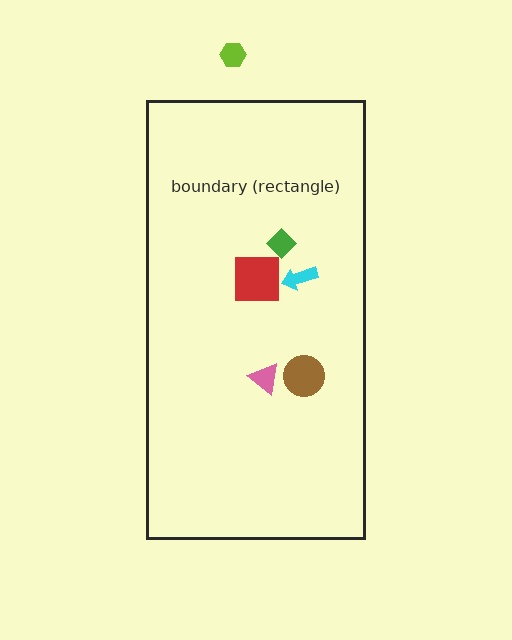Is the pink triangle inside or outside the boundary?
Inside.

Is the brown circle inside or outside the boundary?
Inside.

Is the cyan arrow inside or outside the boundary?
Inside.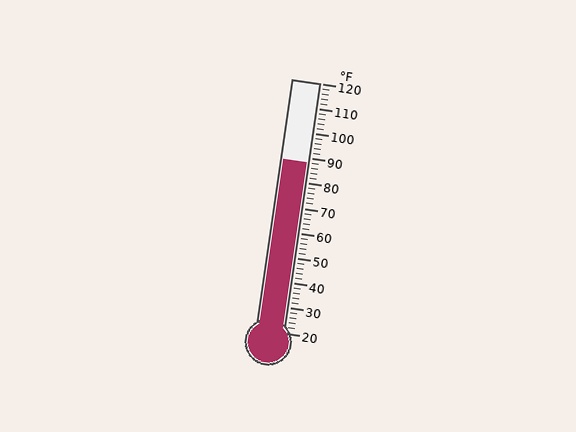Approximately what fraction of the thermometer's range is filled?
The thermometer is filled to approximately 70% of its range.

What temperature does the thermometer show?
The thermometer shows approximately 88°F.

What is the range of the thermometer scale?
The thermometer scale ranges from 20°F to 120°F.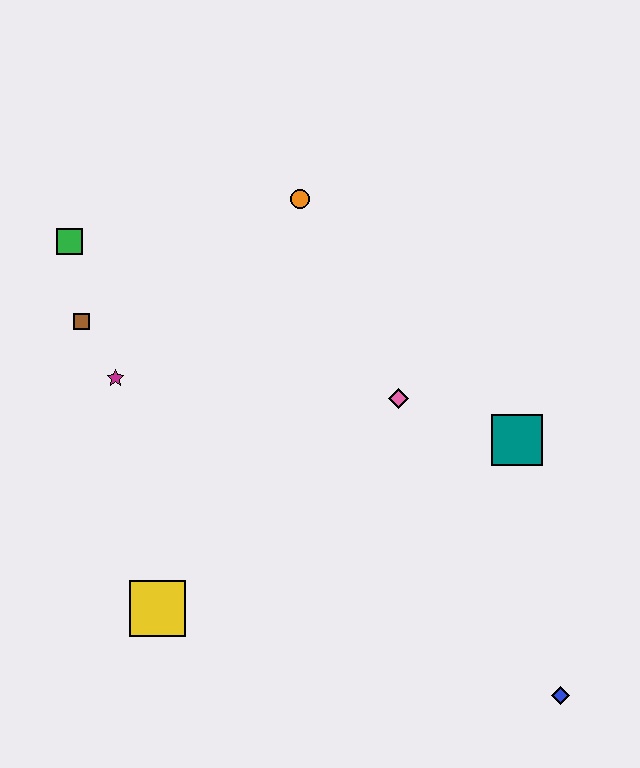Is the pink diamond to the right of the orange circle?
Yes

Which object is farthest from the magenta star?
The blue diamond is farthest from the magenta star.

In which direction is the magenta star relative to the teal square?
The magenta star is to the left of the teal square.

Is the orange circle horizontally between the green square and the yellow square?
No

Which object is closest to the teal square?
The pink diamond is closest to the teal square.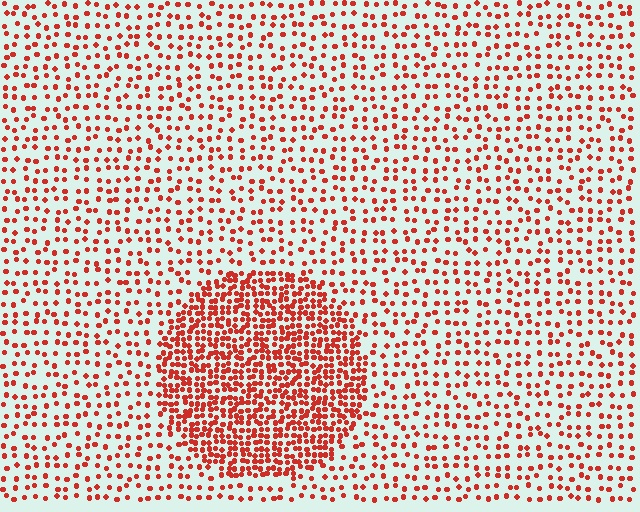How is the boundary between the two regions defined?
The boundary is defined by a change in element density (approximately 2.5x ratio). All elements are the same color, size, and shape.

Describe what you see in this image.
The image contains small red elements arranged at two different densities. A circle-shaped region is visible where the elements are more densely packed than the surrounding area.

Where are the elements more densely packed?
The elements are more densely packed inside the circle boundary.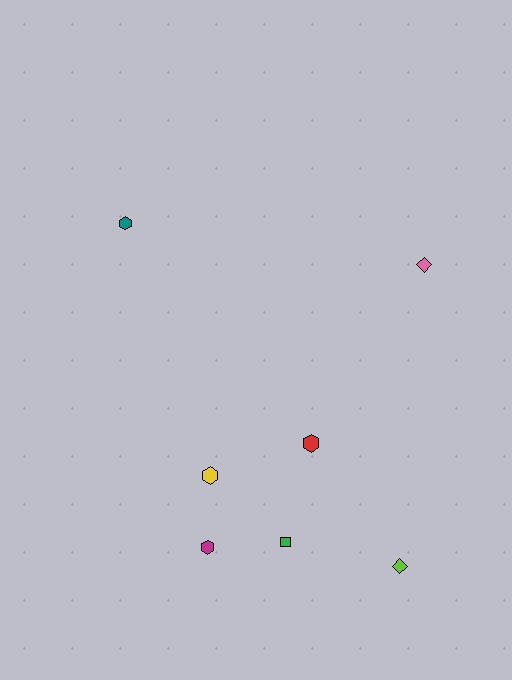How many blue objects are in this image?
There are no blue objects.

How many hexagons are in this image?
There are 4 hexagons.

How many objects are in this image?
There are 7 objects.